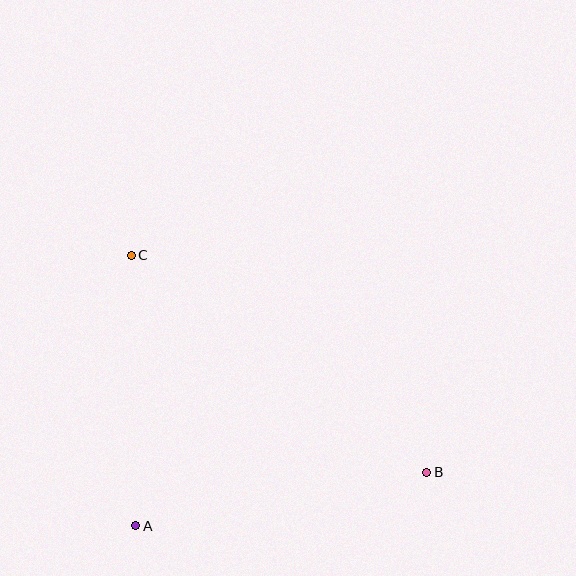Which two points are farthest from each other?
Points B and C are farthest from each other.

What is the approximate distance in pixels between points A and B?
The distance between A and B is approximately 296 pixels.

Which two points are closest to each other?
Points A and C are closest to each other.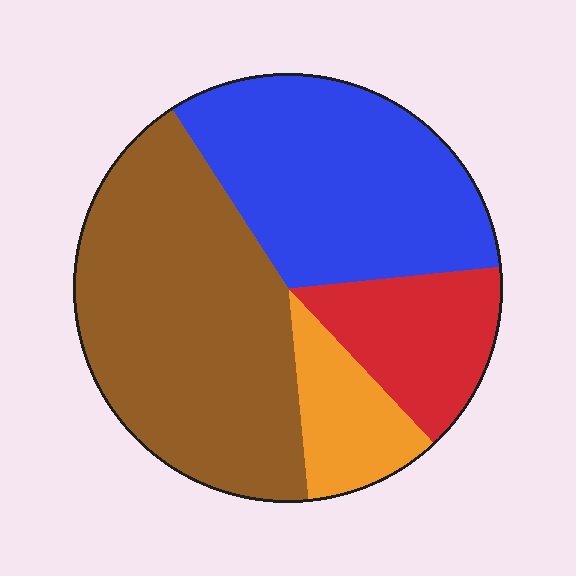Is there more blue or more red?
Blue.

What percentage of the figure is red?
Red covers 15% of the figure.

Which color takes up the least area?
Orange, at roughly 10%.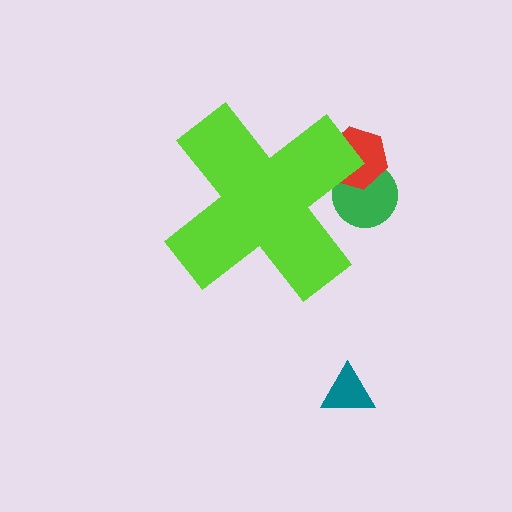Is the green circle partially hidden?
Yes, the green circle is partially hidden behind the lime cross.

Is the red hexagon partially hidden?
Yes, the red hexagon is partially hidden behind the lime cross.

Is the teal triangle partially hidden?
No, the teal triangle is fully visible.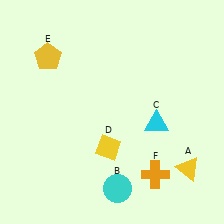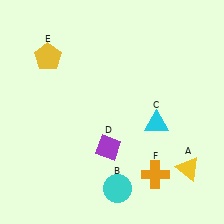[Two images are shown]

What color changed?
The diamond (D) changed from yellow in Image 1 to purple in Image 2.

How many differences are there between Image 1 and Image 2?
There is 1 difference between the two images.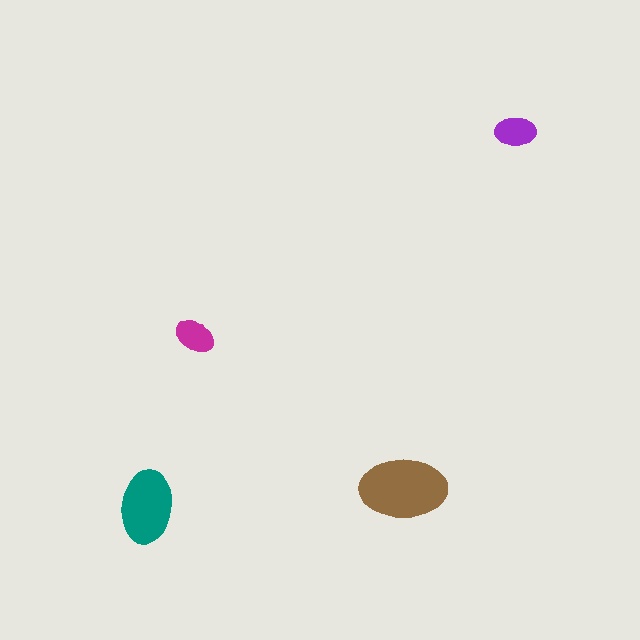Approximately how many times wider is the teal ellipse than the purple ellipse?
About 2 times wider.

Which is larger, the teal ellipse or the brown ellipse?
The brown one.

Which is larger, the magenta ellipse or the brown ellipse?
The brown one.